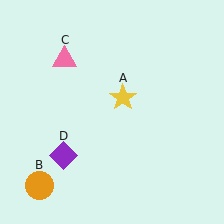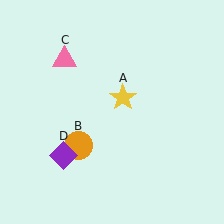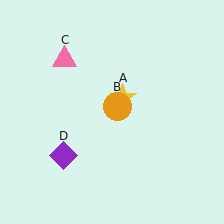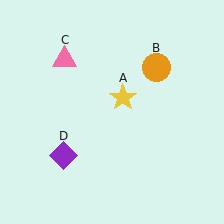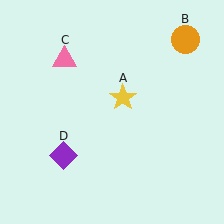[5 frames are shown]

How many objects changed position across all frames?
1 object changed position: orange circle (object B).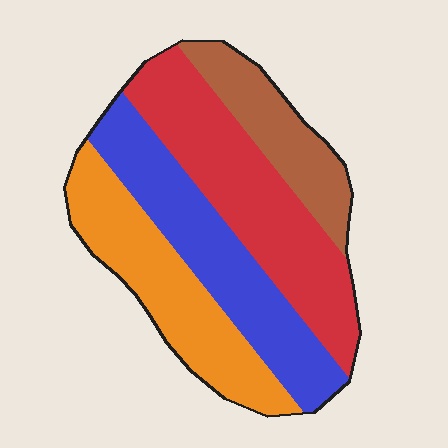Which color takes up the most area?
Red, at roughly 30%.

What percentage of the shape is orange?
Orange covers 25% of the shape.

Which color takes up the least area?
Brown, at roughly 15%.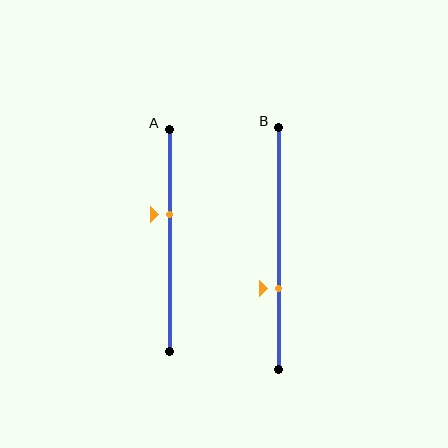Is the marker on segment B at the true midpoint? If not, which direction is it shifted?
No, the marker on segment B is shifted downward by about 17% of the segment length.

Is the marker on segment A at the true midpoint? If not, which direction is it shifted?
No, the marker on segment A is shifted upward by about 12% of the segment length.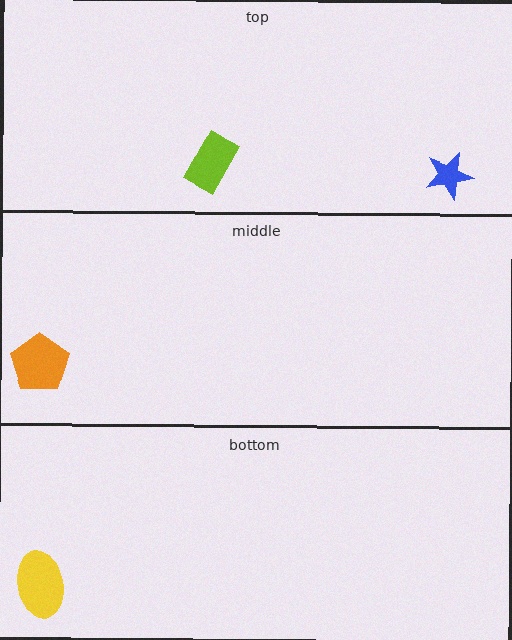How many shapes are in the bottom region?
1.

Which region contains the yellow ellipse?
The bottom region.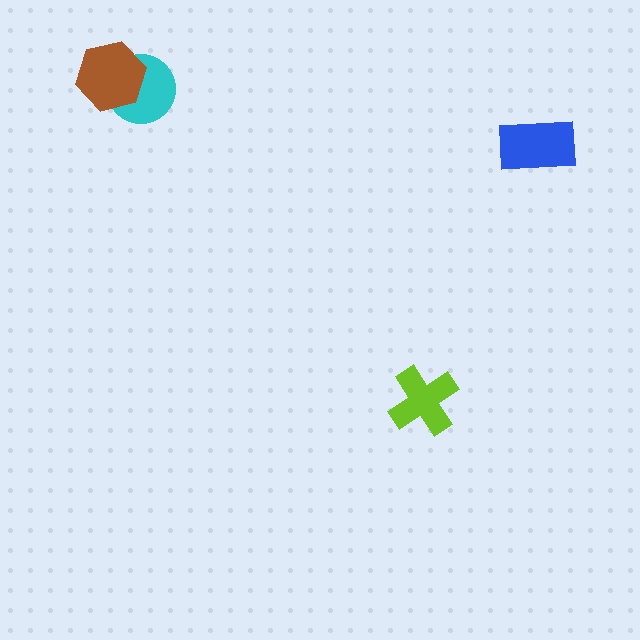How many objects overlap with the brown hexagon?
1 object overlaps with the brown hexagon.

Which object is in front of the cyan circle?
The brown hexagon is in front of the cyan circle.